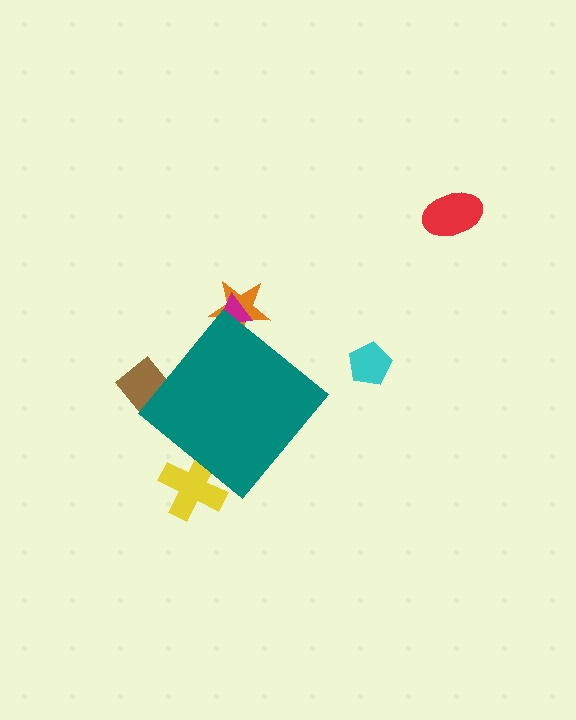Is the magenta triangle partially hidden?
Yes, the magenta triangle is partially hidden behind the teal diamond.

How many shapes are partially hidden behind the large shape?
4 shapes are partially hidden.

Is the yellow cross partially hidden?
Yes, the yellow cross is partially hidden behind the teal diamond.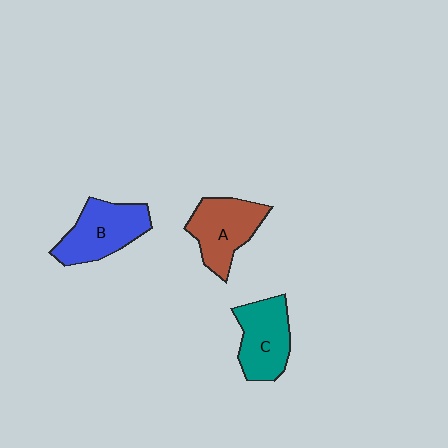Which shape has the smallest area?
Shape C (teal).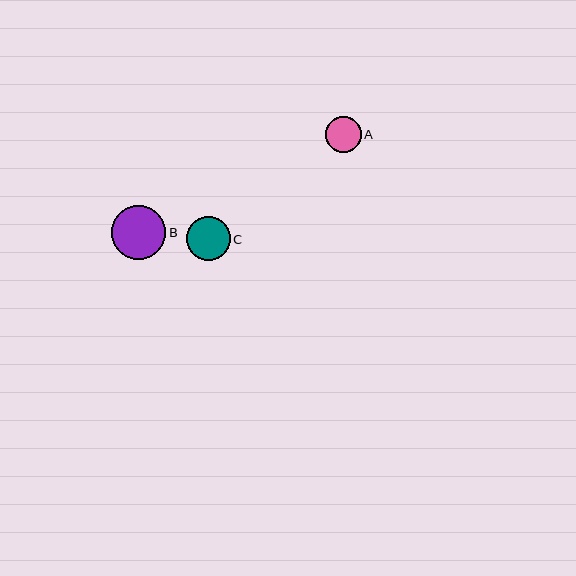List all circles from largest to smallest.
From largest to smallest: B, C, A.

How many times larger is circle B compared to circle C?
Circle B is approximately 1.2 times the size of circle C.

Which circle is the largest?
Circle B is the largest with a size of approximately 54 pixels.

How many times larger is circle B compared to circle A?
Circle B is approximately 1.5 times the size of circle A.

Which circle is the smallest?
Circle A is the smallest with a size of approximately 36 pixels.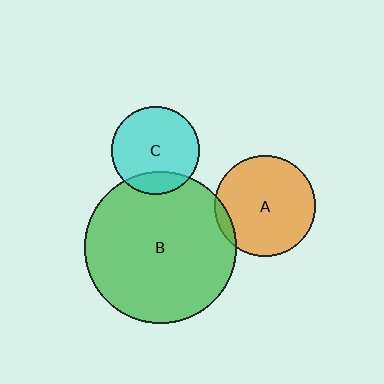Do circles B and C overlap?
Yes.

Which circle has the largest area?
Circle B (green).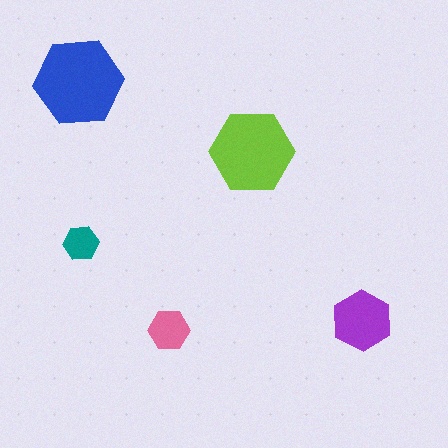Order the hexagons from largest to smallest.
the blue one, the lime one, the purple one, the pink one, the teal one.